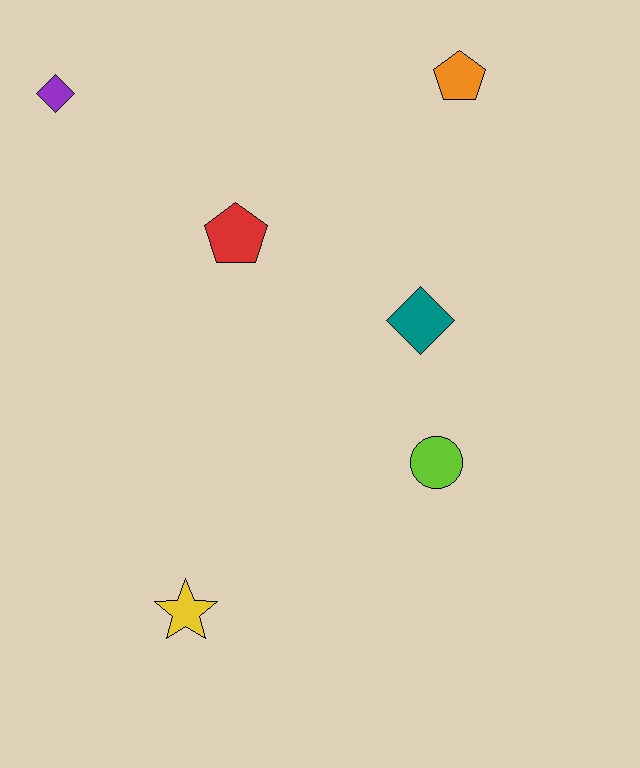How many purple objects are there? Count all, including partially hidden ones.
There is 1 purple object.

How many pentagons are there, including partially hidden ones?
There are 2 pentagons.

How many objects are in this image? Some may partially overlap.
There are 6 objects.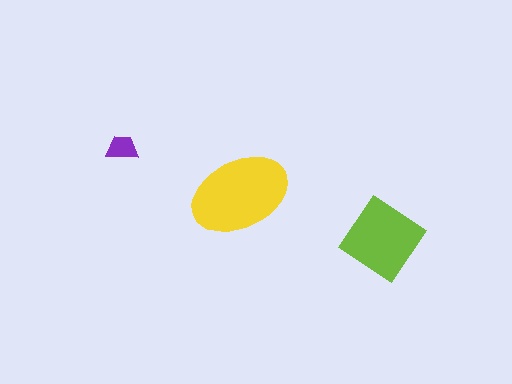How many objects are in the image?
There are 3 objects in the image.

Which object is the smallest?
The purple trapezoid.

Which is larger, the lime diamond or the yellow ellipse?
The yellow ellipse.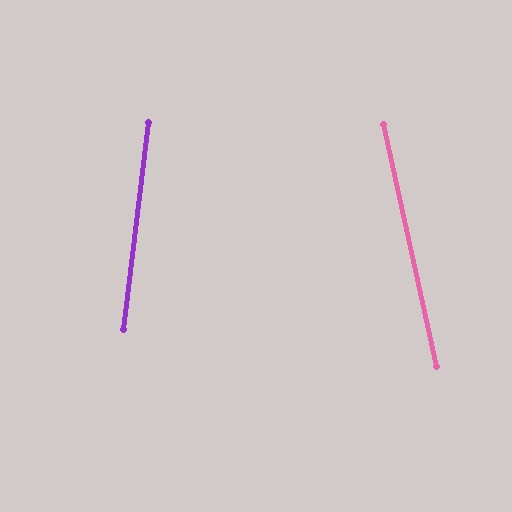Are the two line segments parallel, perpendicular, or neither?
Neither parallel nor perpendicular — they differ by about 19°.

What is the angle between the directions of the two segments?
Approximately 19 degrees.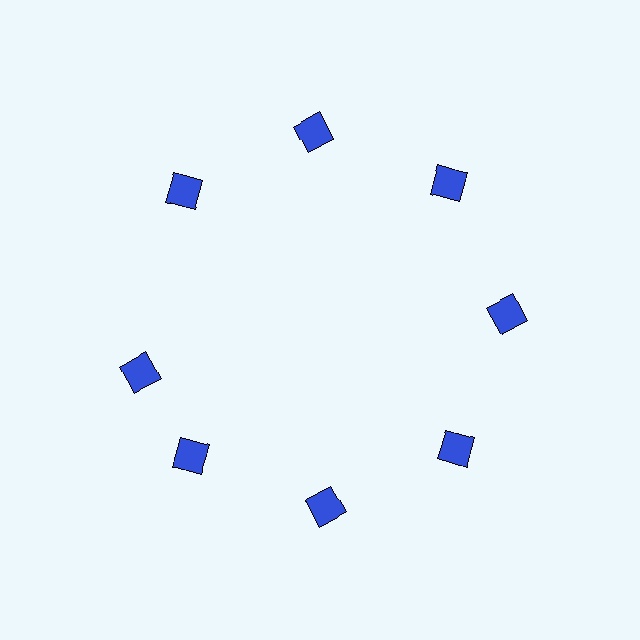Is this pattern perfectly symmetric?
No. The 8 blue squares are arranged in a ring, but one element near the 9 o'clock position is rotated out of alignment along the ring, breaking the 8-fold rotational symmetry.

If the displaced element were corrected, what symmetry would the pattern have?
It would have 8-fold rotational symmetry — the pattern would map onto itself every 45 degrees.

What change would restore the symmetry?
The symmetry would be restored by rotating it back into even spacing with its neighbors so that all 8 squares sit at equal angles and equal distance from the center.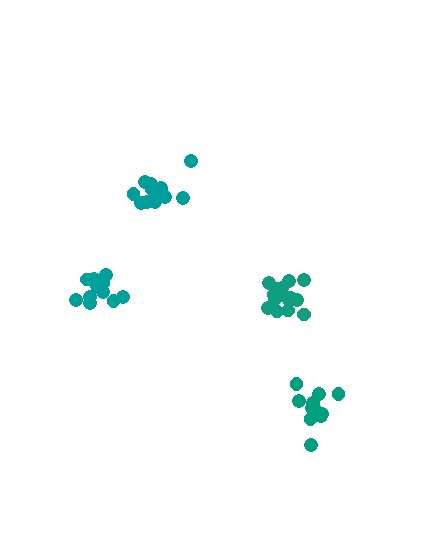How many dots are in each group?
Group 1: 13 dots, Group 2: 12 dots, Group 3: 11 dots, Group 4: 16 dots (52 total).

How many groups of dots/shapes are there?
There are 4 groups.